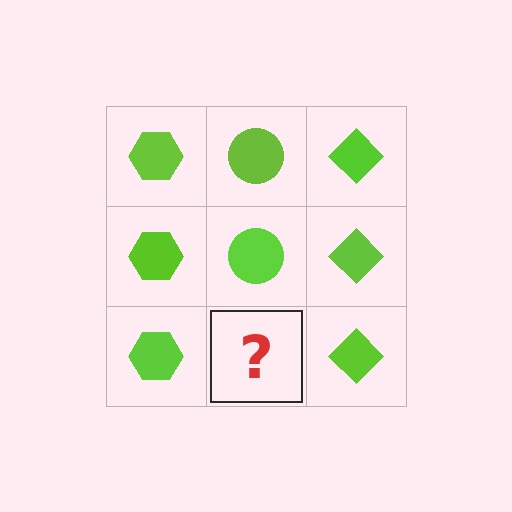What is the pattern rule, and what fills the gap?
The rule is that each column has a consistent shape. The gap should be filled with a lime circle.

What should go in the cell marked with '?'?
The missing cell should contain a lime circle.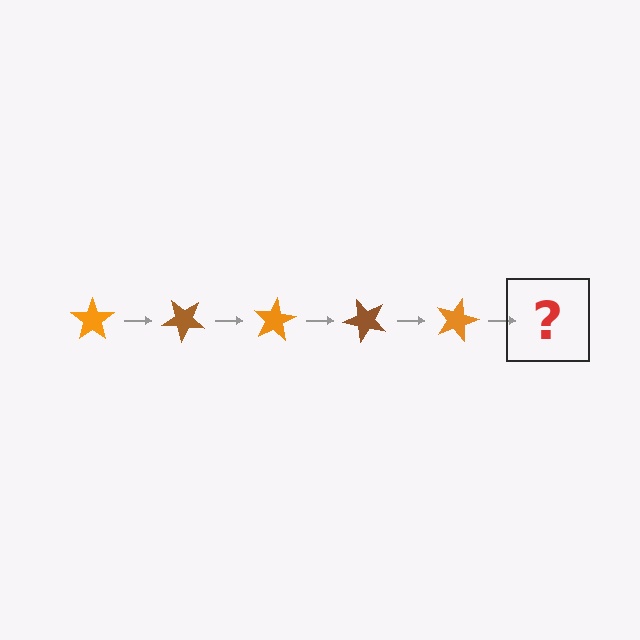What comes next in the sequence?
The next element should be a brown star, rotated 200 degrees from the start.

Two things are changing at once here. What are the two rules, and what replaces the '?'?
The two rules are that it rotates 40 degrees each step and the color cycles through orange and brown. The '?' should be a brown star, rotated 200 degrees from the start.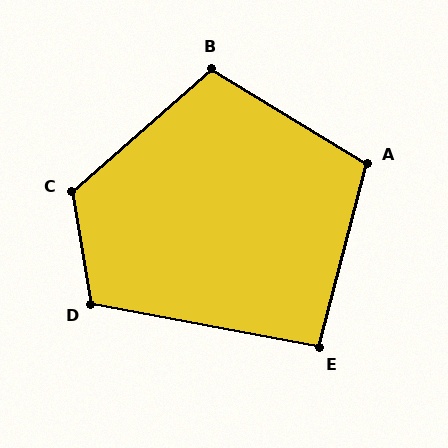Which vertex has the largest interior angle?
C, at approximately 122 degrees.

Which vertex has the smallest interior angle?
E, at approximately 94 degrees.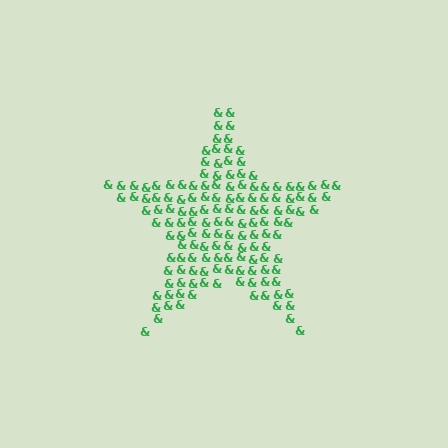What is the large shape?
The large shape is a star.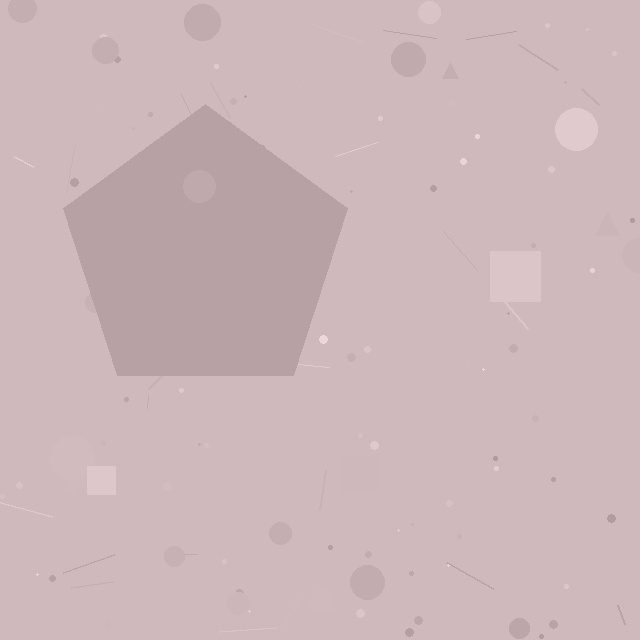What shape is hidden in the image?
A pentagon is hidden in the image.